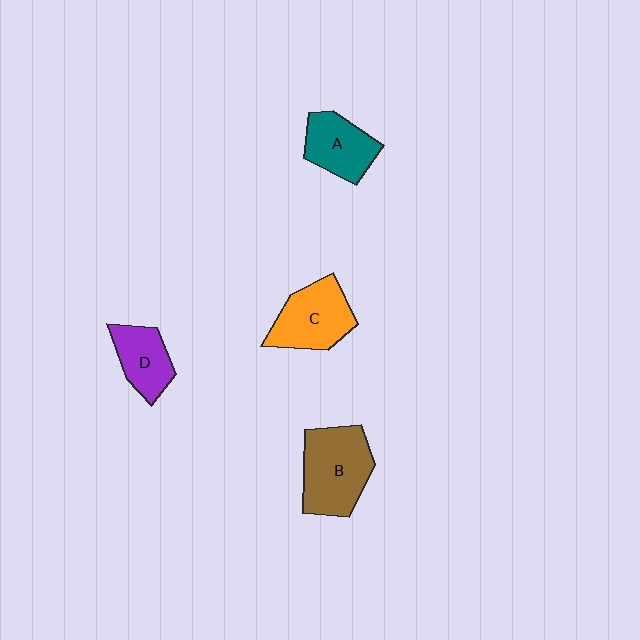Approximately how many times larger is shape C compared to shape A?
Approximately 1.2 times.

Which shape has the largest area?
Shape B (brown).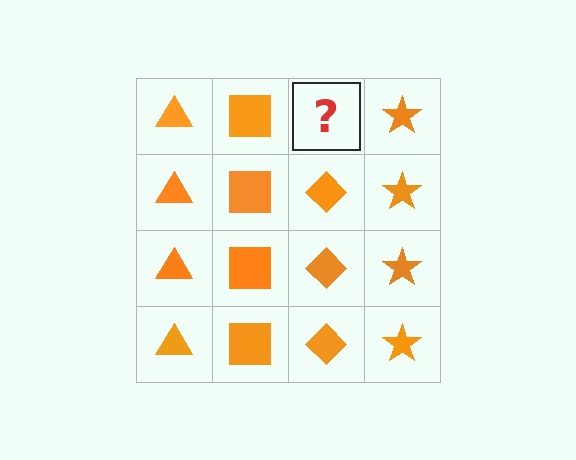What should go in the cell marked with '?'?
The missing cell should contain an orange diamond.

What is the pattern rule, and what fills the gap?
The rule is that each column has a consistent shape. The gap should be filled with an orange diamond.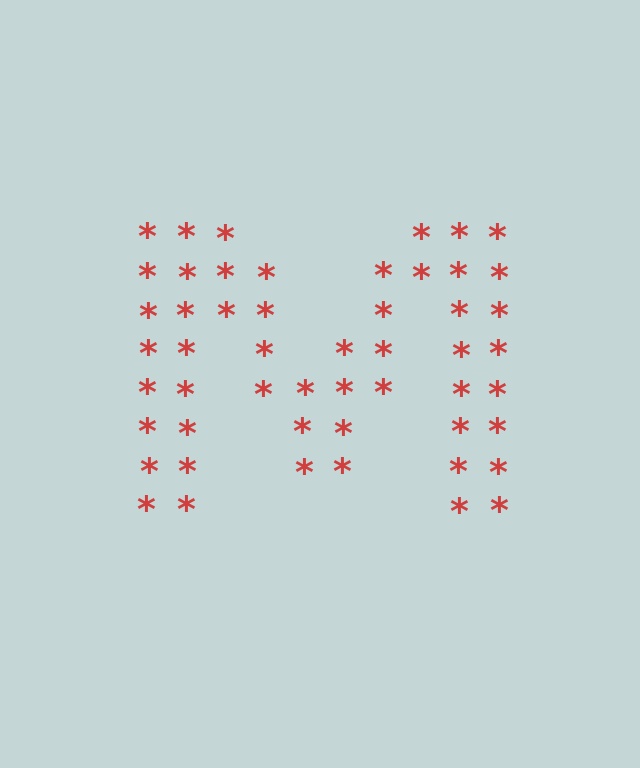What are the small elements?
The small elements are asterisks.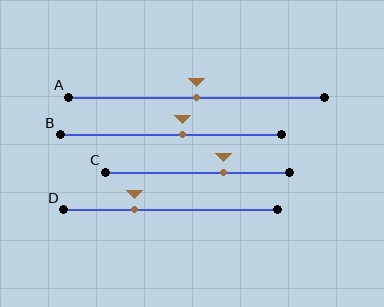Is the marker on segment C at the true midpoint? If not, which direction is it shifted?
No, the marker on segment C is shifted to the right by about 14% of the segment length.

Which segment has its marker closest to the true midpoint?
Segment A has its marker closest to the true midpoint.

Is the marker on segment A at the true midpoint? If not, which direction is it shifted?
Yes, the marker on segment A is at the true midpoint.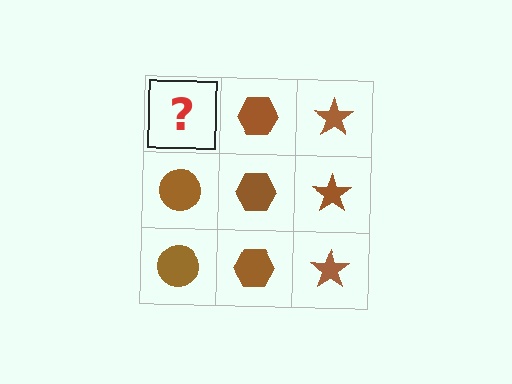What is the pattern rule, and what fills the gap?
The rule is that each column has a consistent shape. The gap should be filled with a brown circle.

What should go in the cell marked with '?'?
The missing cell should contain a brown circle.